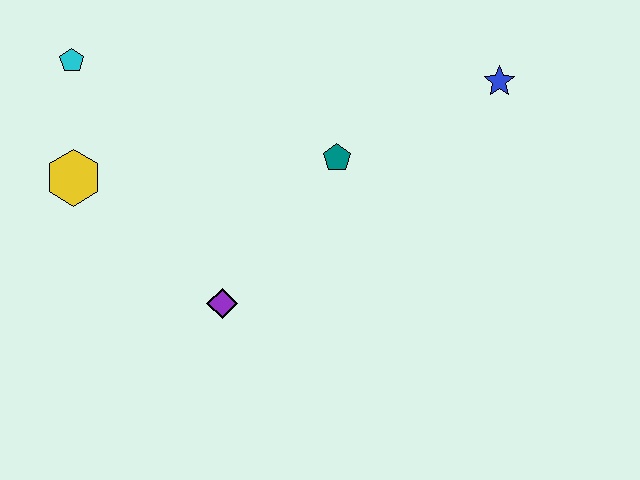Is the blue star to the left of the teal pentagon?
No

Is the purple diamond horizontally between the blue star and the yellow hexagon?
Yes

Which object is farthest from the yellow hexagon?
The blue star is farthest from the yellow hexagon.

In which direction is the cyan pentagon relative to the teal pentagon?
The cyan pentagon is to the left of the teal pentagon.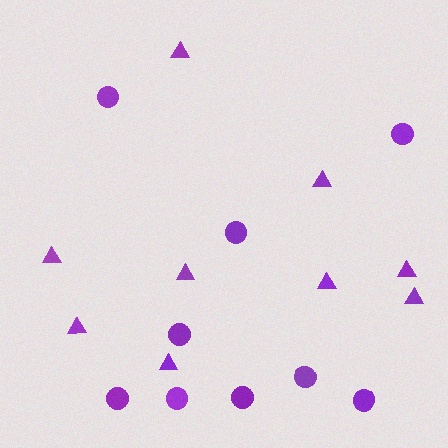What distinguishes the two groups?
There are 2 groups: one group of circles (9) and one group of triangles (9).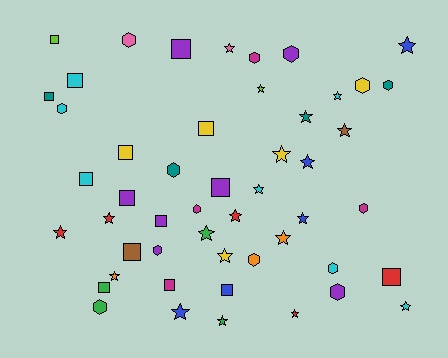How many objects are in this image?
There are 50 objects.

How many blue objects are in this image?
There are 5 blue objects.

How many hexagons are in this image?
There are 14 hexagons.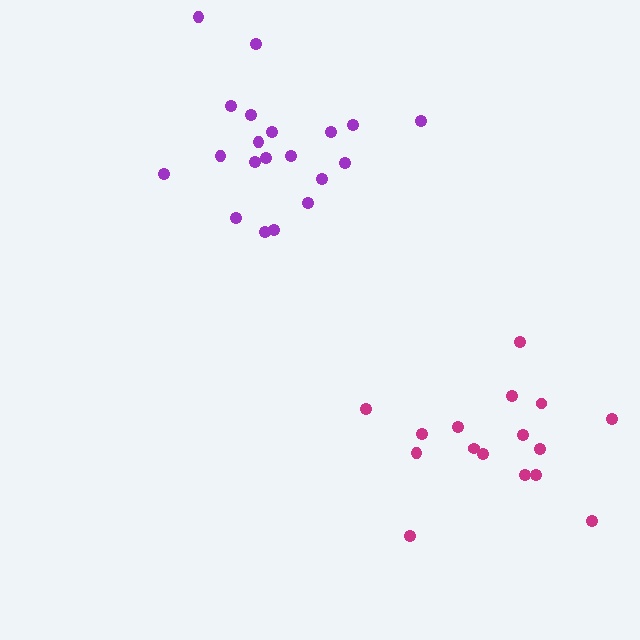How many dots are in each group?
Group 1: 20 dots, Group 2: 16 dots (36 total).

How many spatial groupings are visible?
There are 2 spatial groupings.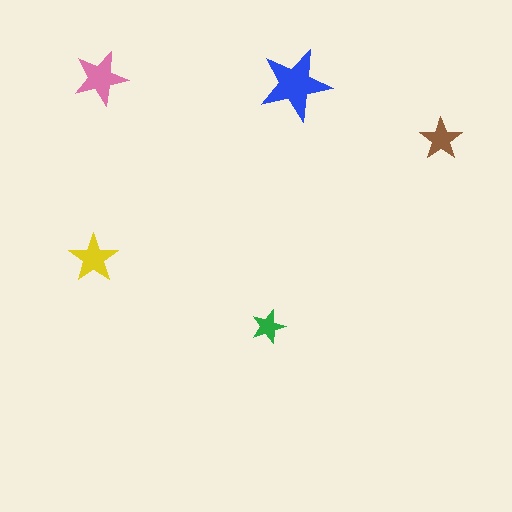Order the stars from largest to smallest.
the blue one, the pink one, the yellow one, the brown one, the green one.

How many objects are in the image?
There are 5 objects in the image.